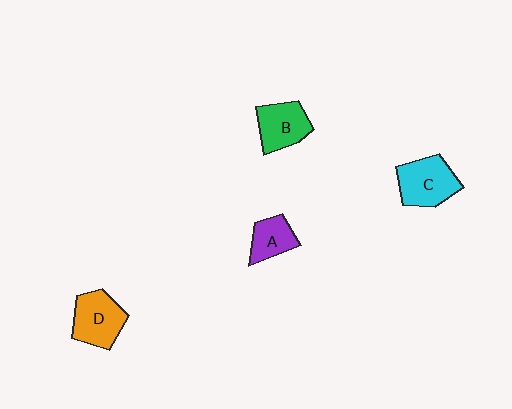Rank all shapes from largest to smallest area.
From largest to smallest: C (cyan), D (orange), B (green), A (purple).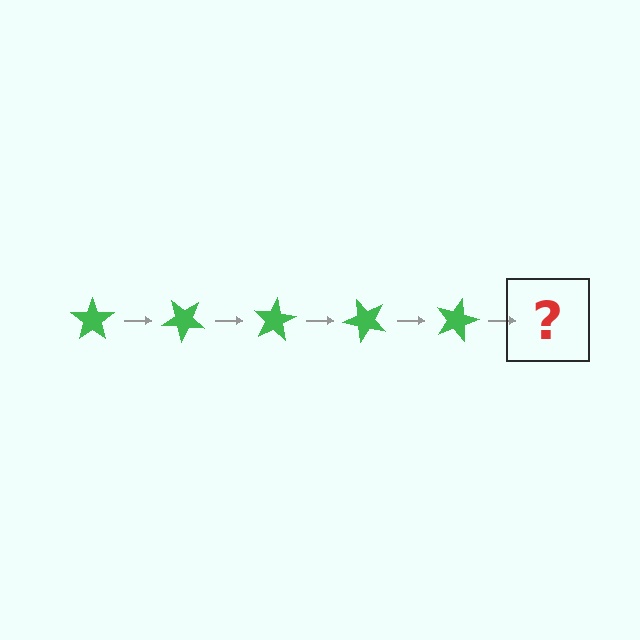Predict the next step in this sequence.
The next step is a green star rotated 200 degrees.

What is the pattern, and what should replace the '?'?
The pattern is that the star rotates 40 degrees each step. The '?' should be a green star rotated 200 degrees.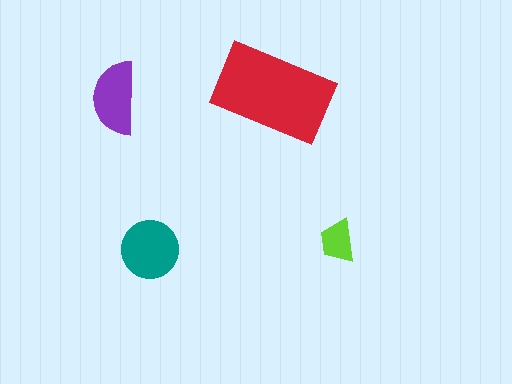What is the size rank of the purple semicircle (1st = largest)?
3rd.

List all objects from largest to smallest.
The red rectangle, the teal circle, the purple semicircle, the lime trapezoid.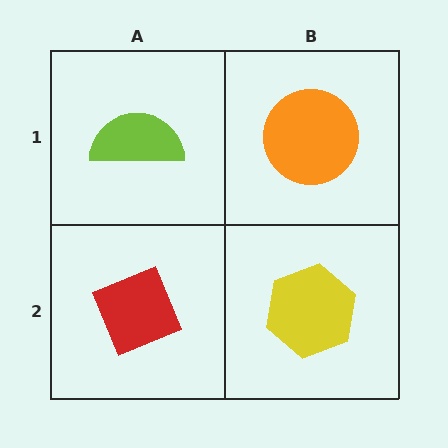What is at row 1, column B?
An orange circle.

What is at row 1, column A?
A lime semicircle.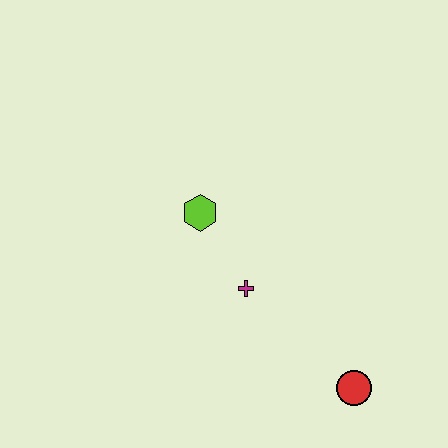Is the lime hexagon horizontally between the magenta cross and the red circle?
No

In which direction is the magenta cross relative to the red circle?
The magenta cross is to the left of the red circle.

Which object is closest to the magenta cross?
The lime hexagon is closest to the magenta cross.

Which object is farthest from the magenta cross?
The red circle is farthest from the magenta cross.